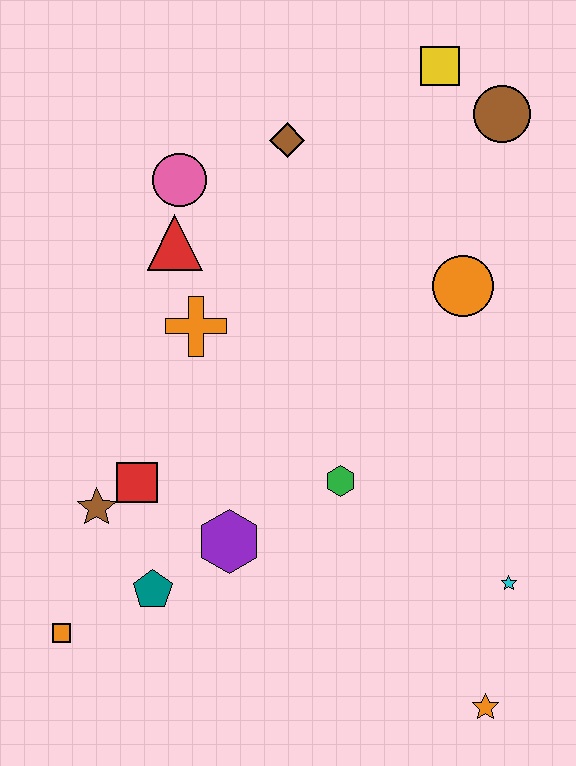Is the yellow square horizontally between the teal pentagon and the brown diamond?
No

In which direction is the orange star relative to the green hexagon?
The orange star is below the green hexagon.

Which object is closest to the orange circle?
The brown circle is closest to the orange circle.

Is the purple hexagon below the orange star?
No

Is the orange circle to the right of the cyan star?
No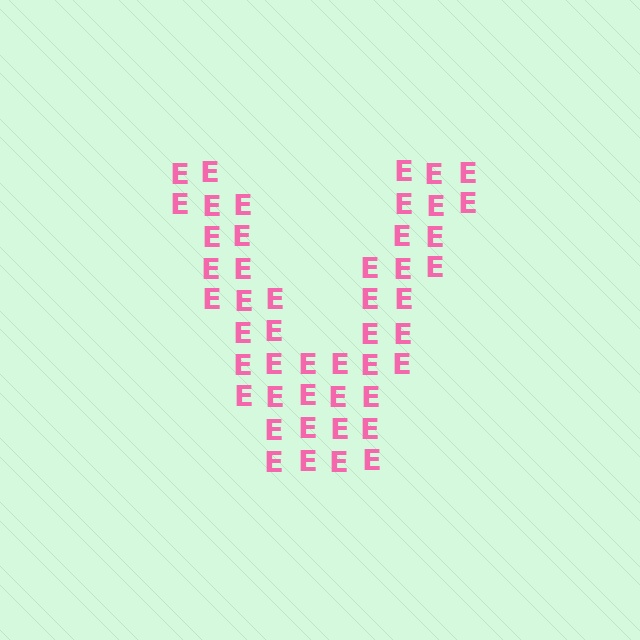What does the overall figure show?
The overall figure shows the letter V.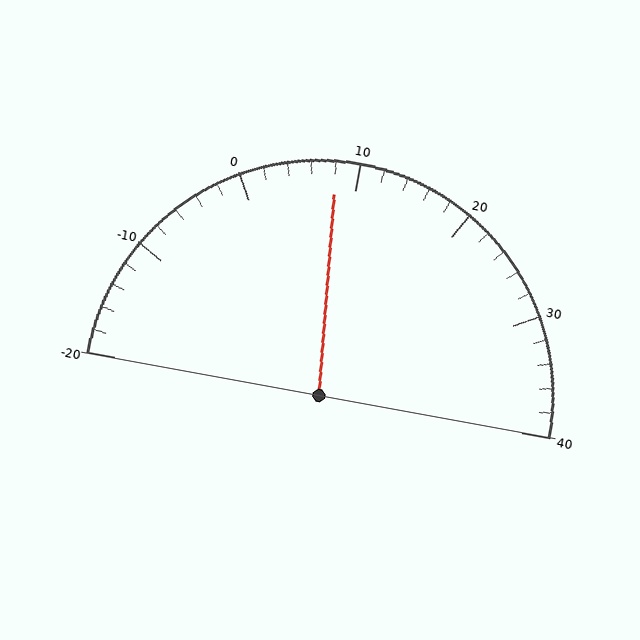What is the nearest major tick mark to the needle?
The nearest major tick mark is 10.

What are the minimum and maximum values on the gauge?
The gauge ranges from -20 to 40.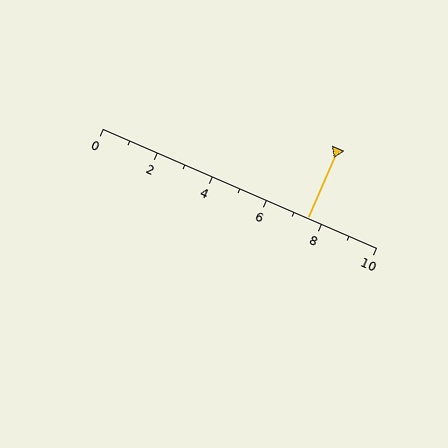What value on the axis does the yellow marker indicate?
The marker indicates approximately 7.5.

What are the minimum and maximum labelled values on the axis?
The axis runs from 0 to 10.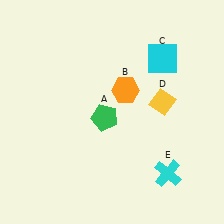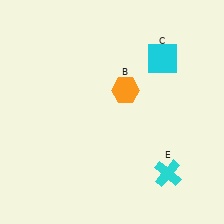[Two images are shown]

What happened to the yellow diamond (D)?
The yellow diamond (D) was removed in Image 2. It was in the top-right area of Image 1.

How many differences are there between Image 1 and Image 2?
There are 2 differences between the two images.